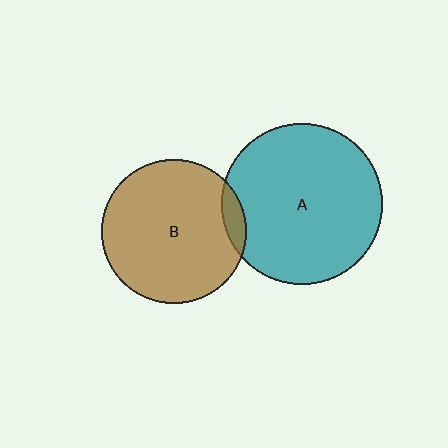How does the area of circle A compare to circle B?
Approximately 1.2 times.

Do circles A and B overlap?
Yes.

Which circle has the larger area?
Circle A (teal).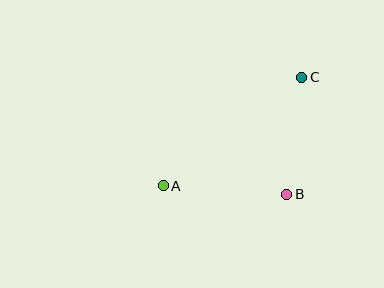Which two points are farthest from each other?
Points A and C are farthest from each other.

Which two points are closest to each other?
Points B and C are closest to each other.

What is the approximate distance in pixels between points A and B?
The distance between A and B is approximately 124 pixels.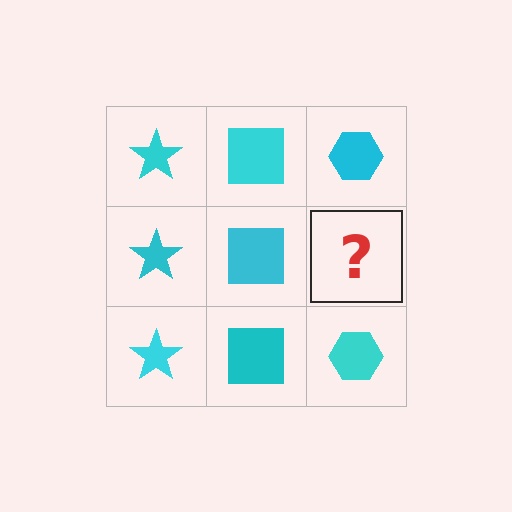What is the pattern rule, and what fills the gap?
The rule is that each column has a consistent shape. The gap should be filled with a cyan hexagon.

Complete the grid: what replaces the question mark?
The question mark should be replaced with a cyan hexagon.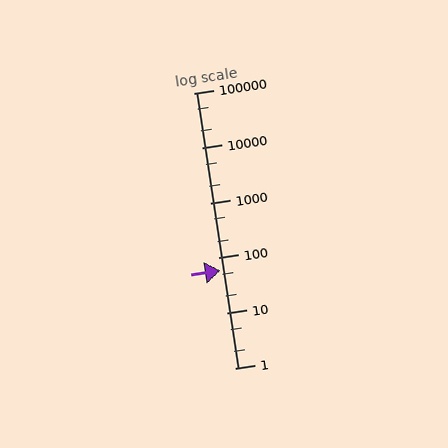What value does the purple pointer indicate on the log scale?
The pointer indicates approximately 60.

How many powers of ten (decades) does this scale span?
The scale spans 5 decades, from 1 to 100000.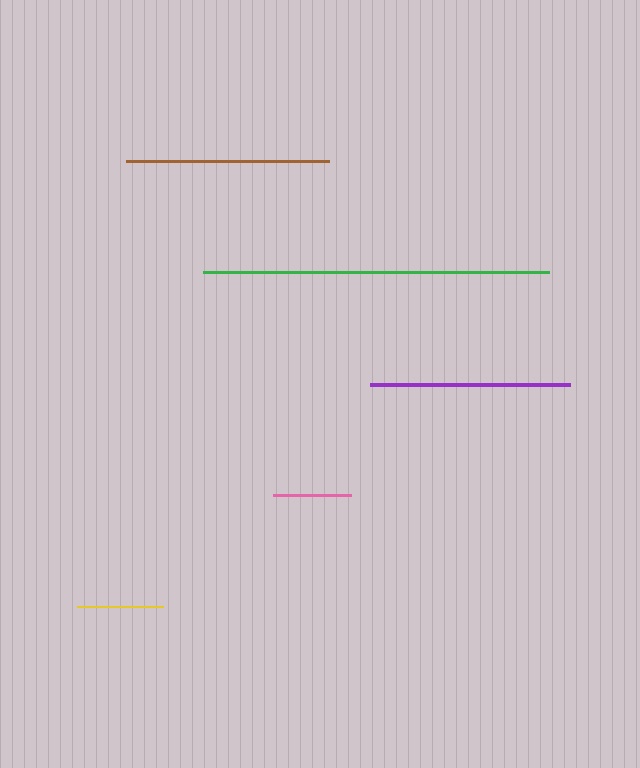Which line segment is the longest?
The green line is the longest at approximately 347 pixels.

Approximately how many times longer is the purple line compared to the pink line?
The purple line is approximately 2.5 times the length of the pink line.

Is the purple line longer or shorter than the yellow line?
The purple line is longer than the yellow line.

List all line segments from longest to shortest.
From longest to shortest: green, brown, purple, yellow, pink.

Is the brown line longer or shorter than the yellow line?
The brown line is longer than the yellow line.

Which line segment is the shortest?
The pink line is the shortest at approximately 78 pixels.